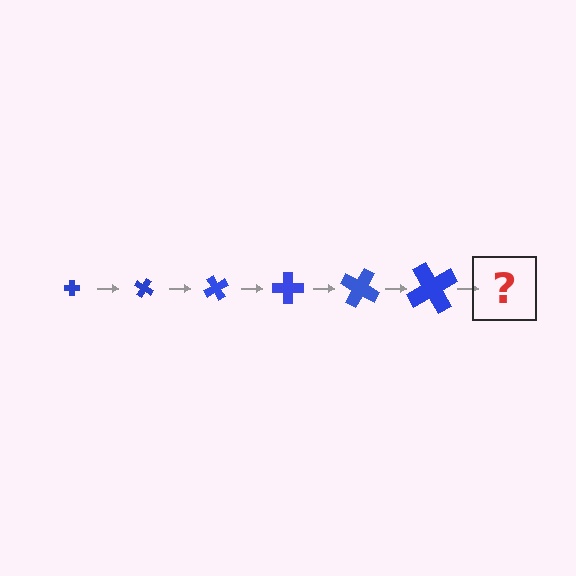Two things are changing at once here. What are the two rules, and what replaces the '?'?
The two rules are that the cross grows larger each step and it rotates 30 degrees each step. The '?' should be a cross, larger than the previous one and rotated 180 degrees from the start.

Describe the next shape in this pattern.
It should be a cross, larger than the previous one and rotated 180 degrees from the start.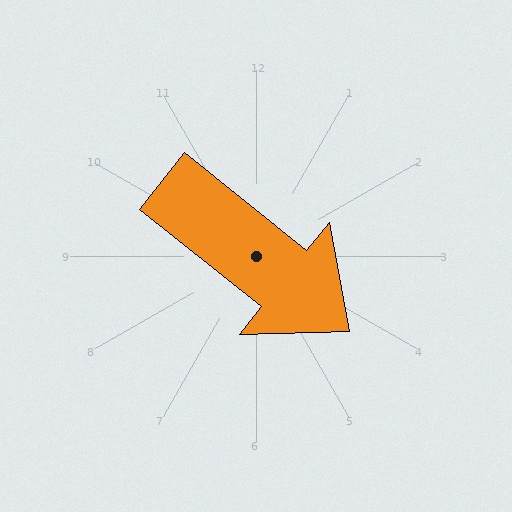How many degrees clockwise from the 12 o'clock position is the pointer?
Approximately 129 degrees.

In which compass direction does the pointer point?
Southeast.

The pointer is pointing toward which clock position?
Roughly 4 o'clock.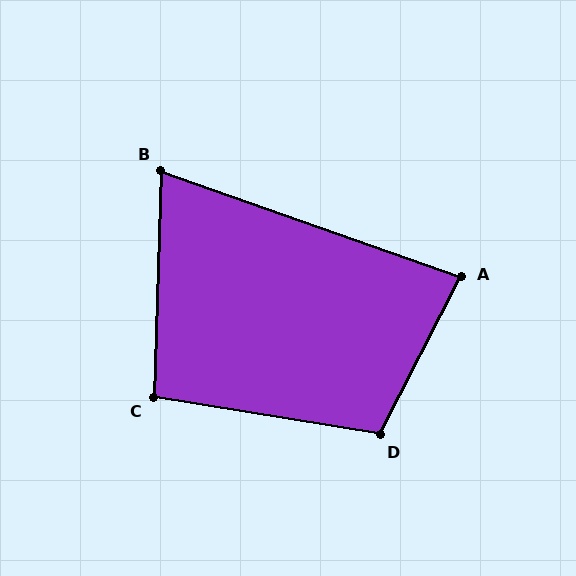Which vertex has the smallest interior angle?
B, at approximately 72 degrees.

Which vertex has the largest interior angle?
D, at approximately 108 degrees.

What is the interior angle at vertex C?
Approximately 97 degrees (obtuse).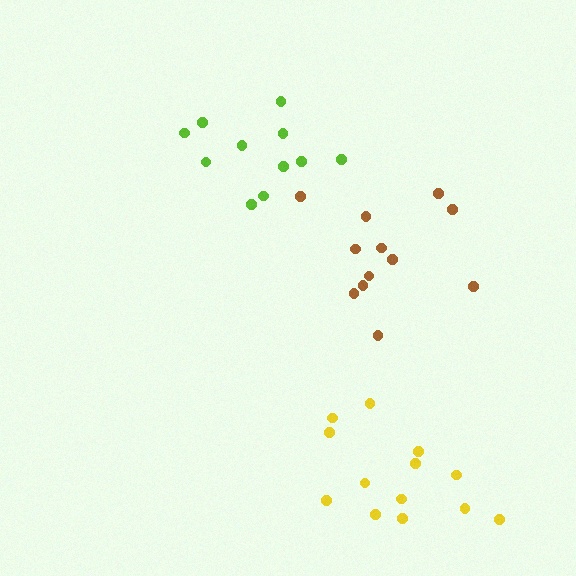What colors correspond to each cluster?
The clusters are colored: yellow, lime, brown.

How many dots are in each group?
Group 1: 13 dots, Group 2: 11 dots, Group 3: 12 dots (36 total).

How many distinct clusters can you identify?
There are 3 distinct clusters.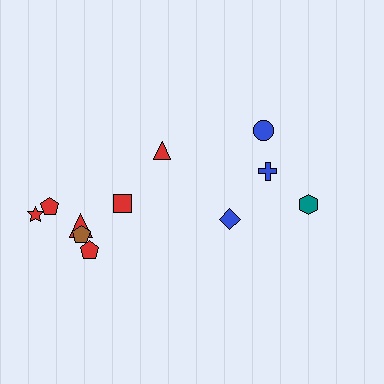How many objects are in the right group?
There are 4 objects.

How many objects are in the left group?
There are 7 objects.